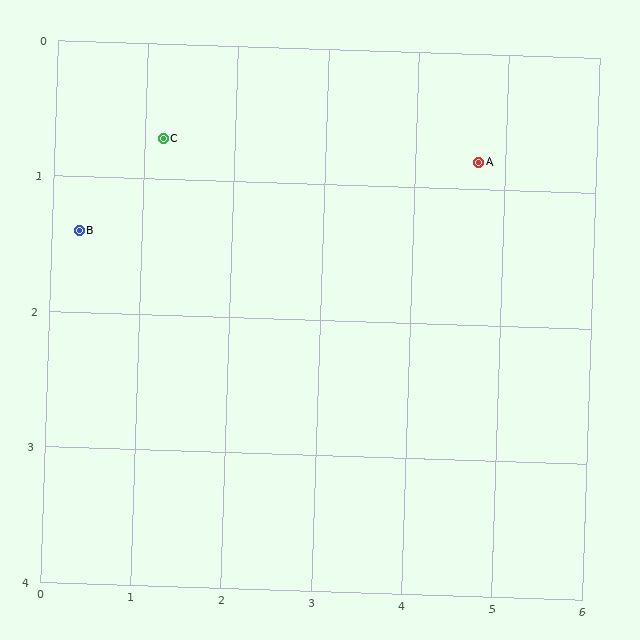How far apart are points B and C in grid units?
Points B and C are about 1.1 grid units apart.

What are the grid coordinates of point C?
Point C is at approximately (1.2, 0.7).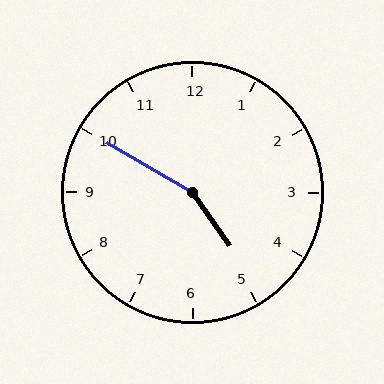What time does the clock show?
4:50.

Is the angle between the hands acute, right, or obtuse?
It is obtuse.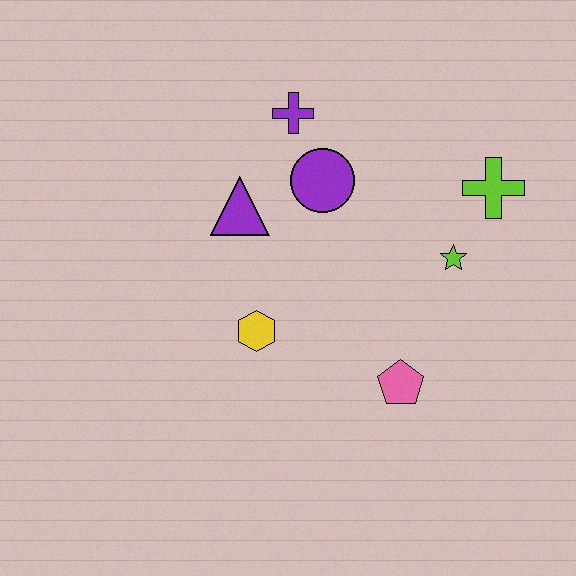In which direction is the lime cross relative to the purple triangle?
The lime cross is to the right of the purple triangle.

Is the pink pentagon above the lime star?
No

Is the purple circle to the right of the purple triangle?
Yes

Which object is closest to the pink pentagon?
The lime star is closest to the pink pentagon.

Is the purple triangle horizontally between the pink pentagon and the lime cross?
No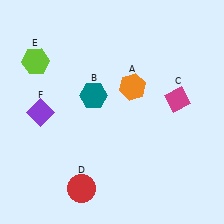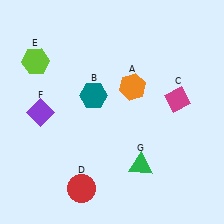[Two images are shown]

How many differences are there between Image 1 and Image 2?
There is 1 difference between the two images.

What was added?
A green triangle (G) was added in Image 2.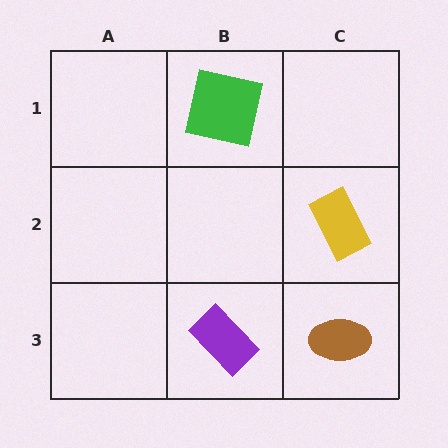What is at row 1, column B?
A green square.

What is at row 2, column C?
A yellow rectangle.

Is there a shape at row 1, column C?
No, that cell is empty.